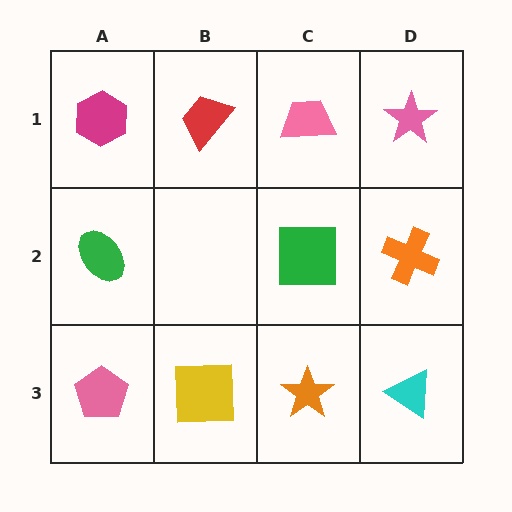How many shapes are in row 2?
3 shapes.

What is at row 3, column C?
An orange star.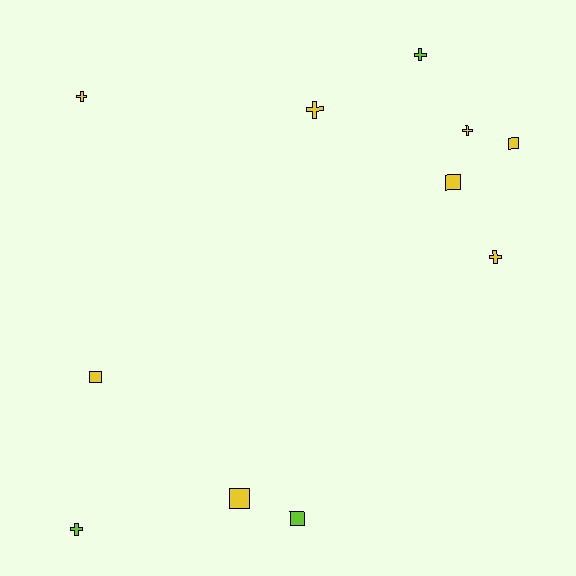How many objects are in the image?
There are 11 objects.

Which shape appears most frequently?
Cross, with 6 objects.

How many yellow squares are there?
There are 4 yellow squares.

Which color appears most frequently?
Yellow, with 8 objects.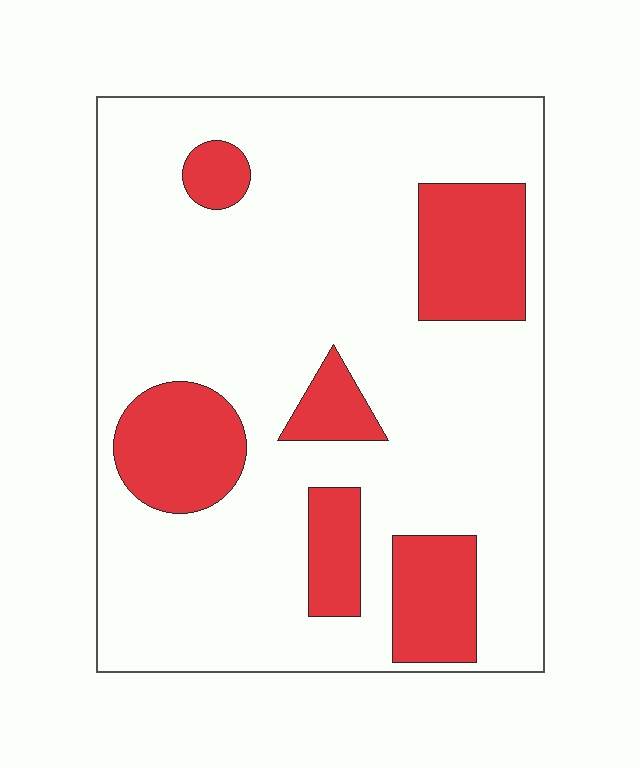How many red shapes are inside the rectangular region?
6.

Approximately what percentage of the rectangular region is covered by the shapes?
Approximately 20%.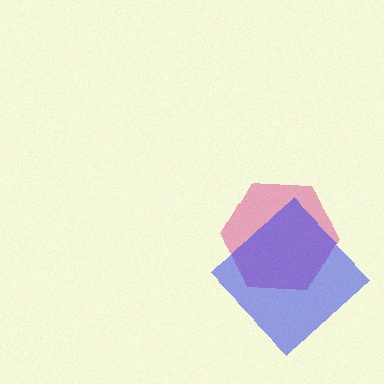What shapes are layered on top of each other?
The layered shapes are: a magenta hexagon, a blue diamond.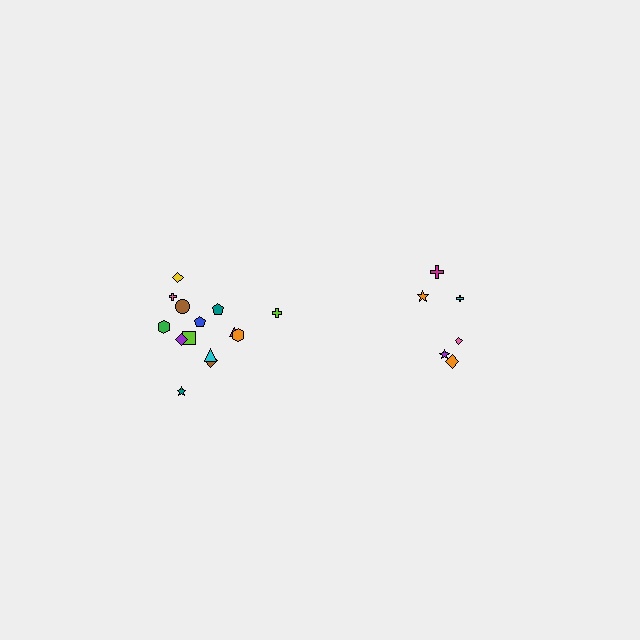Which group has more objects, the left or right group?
The left group.